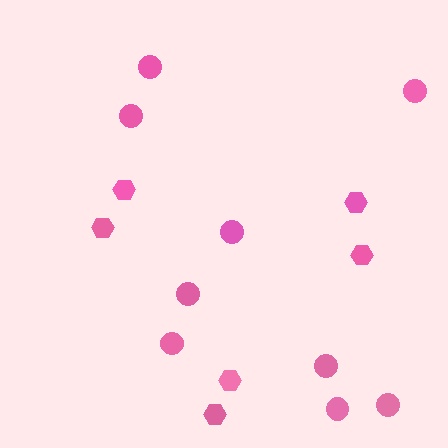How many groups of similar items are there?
There are 2 groups: one group of hexagons (6) and one group of circles (9).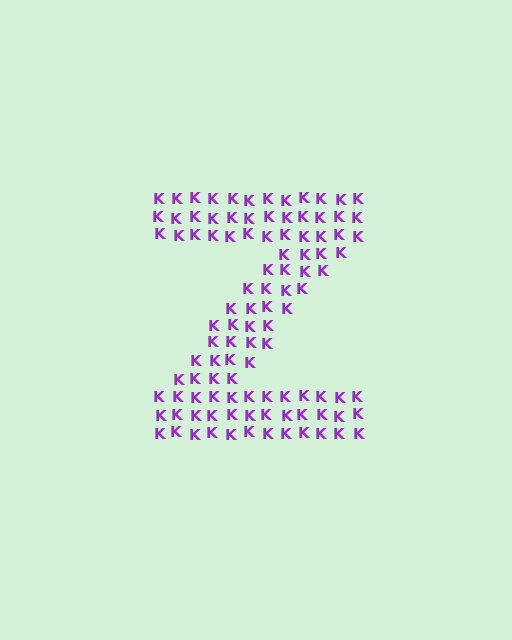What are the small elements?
The small elements are letter K's.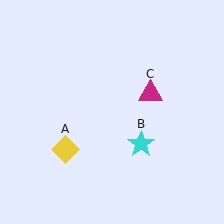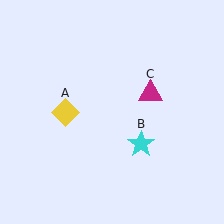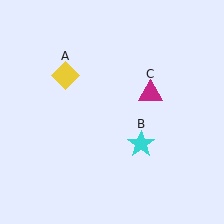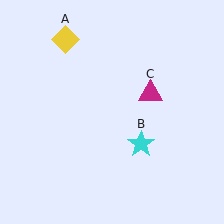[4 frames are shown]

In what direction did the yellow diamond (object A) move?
The yellow diamond (object A) moved up.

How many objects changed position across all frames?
1 object changed position: yellow diamond (object A).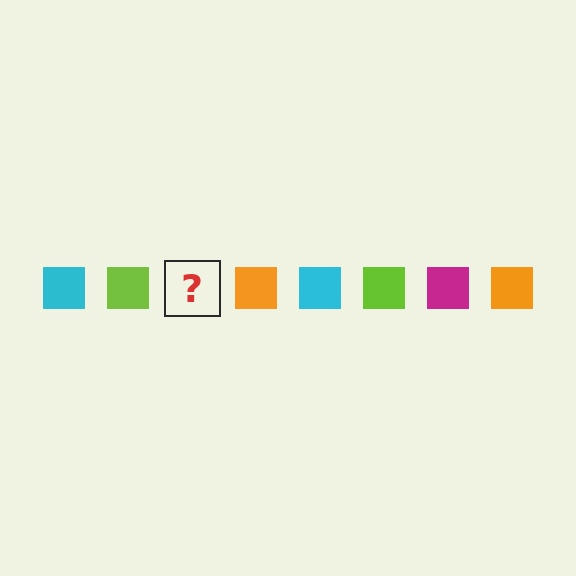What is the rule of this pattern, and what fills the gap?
The rule is that the pattern cycles through cyan, lime, magenta, orange squares. The gap should be filled with a magenta square.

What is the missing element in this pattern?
The missing element is a magenta square.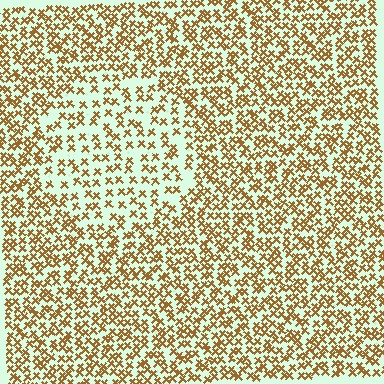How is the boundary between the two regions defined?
The boundary is defined by a change in element density (approximately 1.8x ratio). All elements are the same color, size, and shape.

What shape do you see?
I see a circle.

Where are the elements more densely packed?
The elements are more densely packed outside the circle boundary.